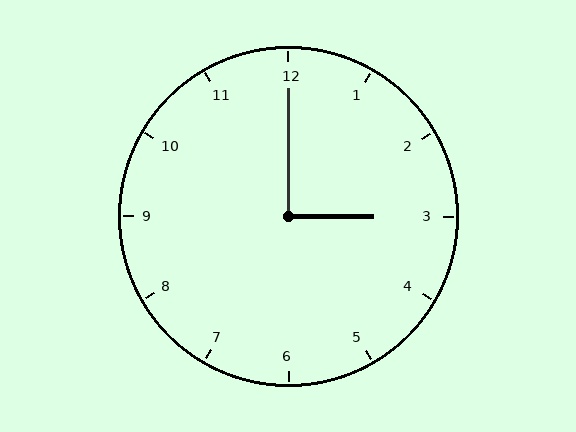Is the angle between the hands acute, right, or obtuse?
It is right.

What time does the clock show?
3:00.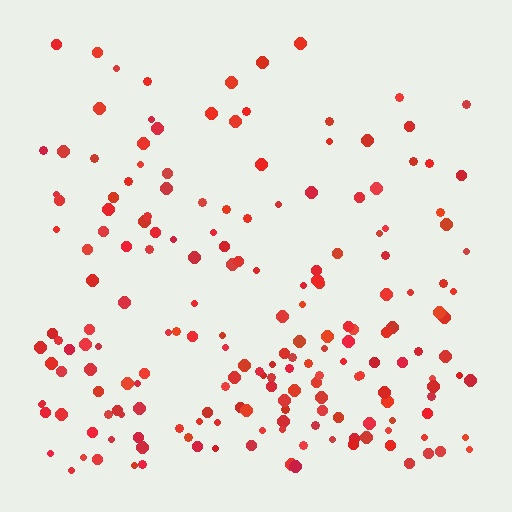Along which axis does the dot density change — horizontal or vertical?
Vertical.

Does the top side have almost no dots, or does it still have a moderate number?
Still a moderate number, just noticeably fewer than the bottom.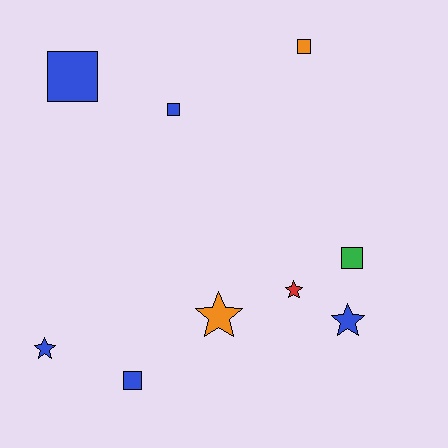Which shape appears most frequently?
Square, with 5 objects.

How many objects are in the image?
There are 9 objects.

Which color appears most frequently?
Blue, with 5 objects.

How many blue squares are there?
There are 3 blue squares.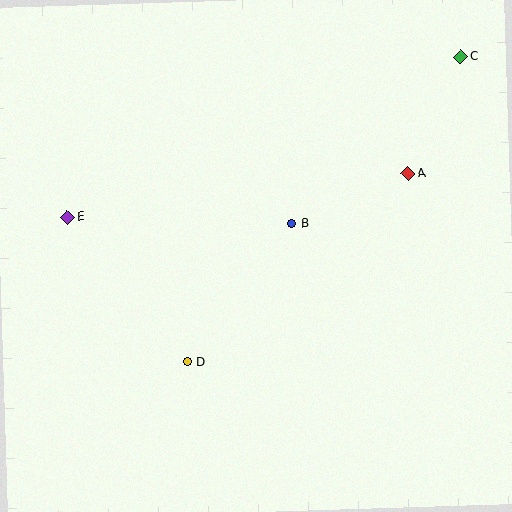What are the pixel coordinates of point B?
Point B is at (292, 224).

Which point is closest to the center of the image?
Point B at (292, 224) is closest to the center.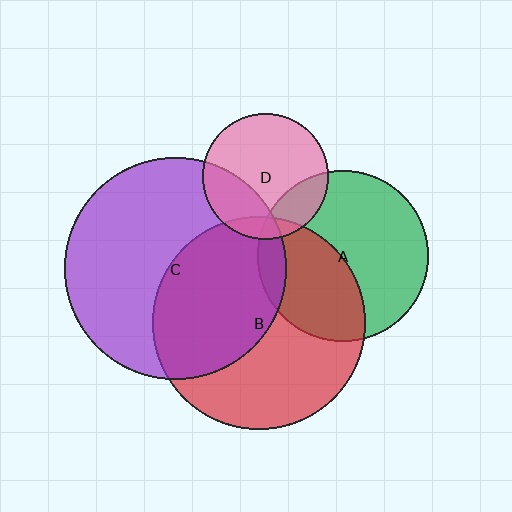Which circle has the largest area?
Circle C (purple).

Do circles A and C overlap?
Yes.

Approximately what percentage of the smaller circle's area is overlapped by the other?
Approximately 10%.